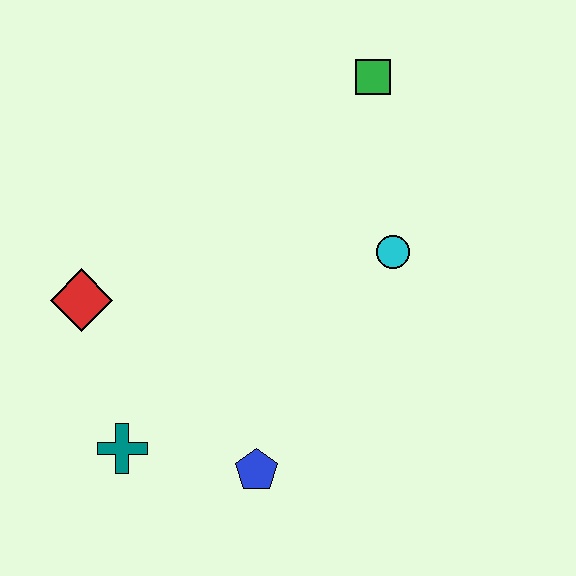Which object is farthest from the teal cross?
The green square is farthest from the teal cross.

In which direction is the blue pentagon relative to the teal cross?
The blue pentagon is to the right of the teal cross.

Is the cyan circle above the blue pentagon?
Yes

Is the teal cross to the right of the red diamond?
Yes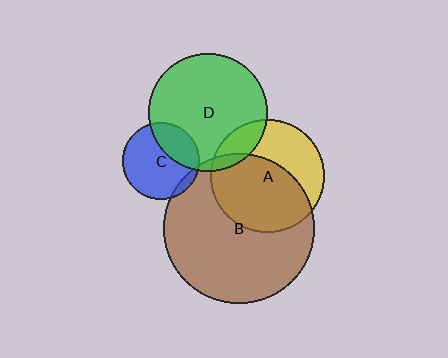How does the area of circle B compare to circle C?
Approximately 3.8 times.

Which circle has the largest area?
Circle B (brown).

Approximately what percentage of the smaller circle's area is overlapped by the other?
Approximately 5%.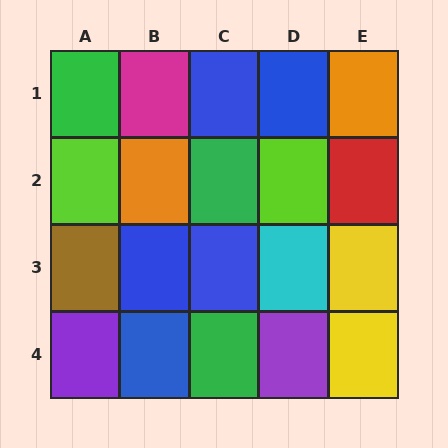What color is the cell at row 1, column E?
Orange.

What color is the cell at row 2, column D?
Lime.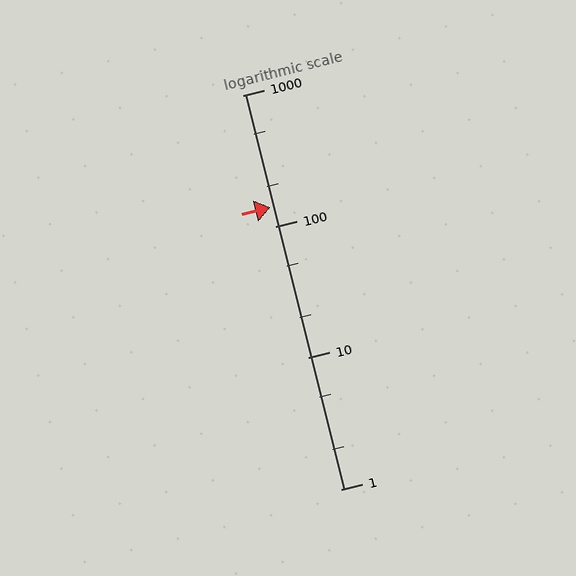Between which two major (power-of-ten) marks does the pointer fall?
The pointer is between 100 and 1000.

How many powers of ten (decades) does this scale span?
The scale spans 3 decades, from 1 to 1000.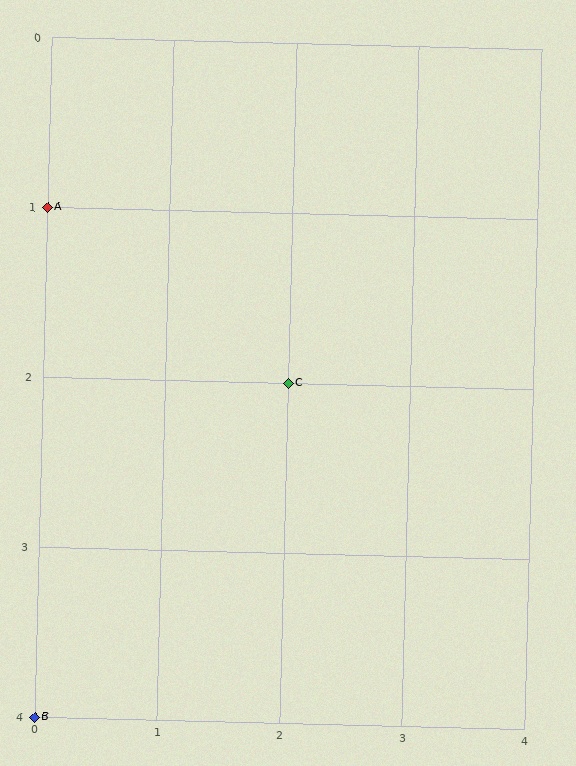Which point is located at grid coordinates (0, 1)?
Point A is at (0, 1).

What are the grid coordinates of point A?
Point A is at grid coordinates (0, 1).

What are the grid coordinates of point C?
Point C is at grid coordinates (2, 2).